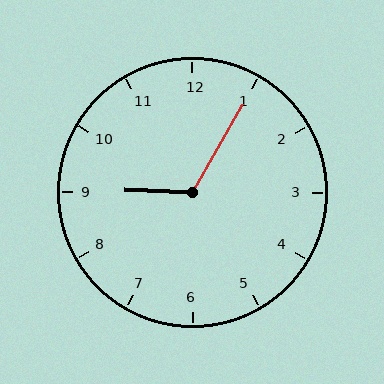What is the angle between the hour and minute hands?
Approximately 118 degrees.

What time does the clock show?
9:05.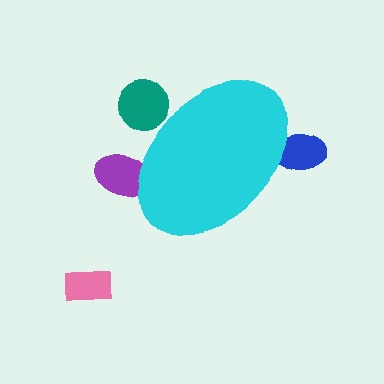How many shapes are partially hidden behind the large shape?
3 shapes are partially hidden.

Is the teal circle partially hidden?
Yes, the teal circle is partially hidden behind the cyan ellipse.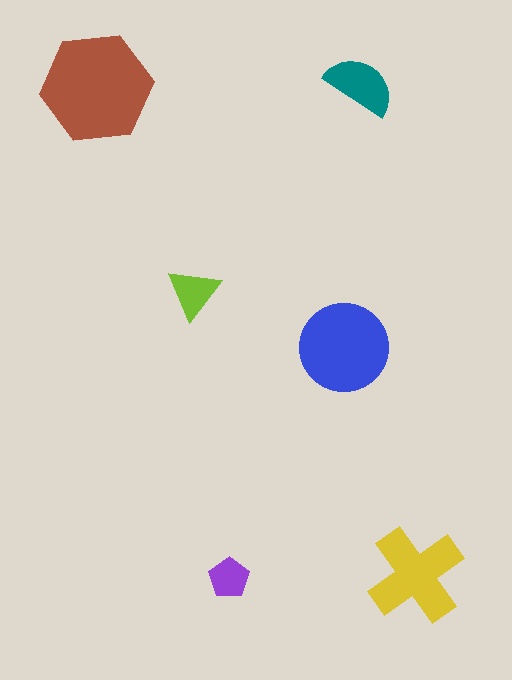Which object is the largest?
The brown hexagon.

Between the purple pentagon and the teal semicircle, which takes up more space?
The teal semicircle.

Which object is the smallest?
The purple pentagon.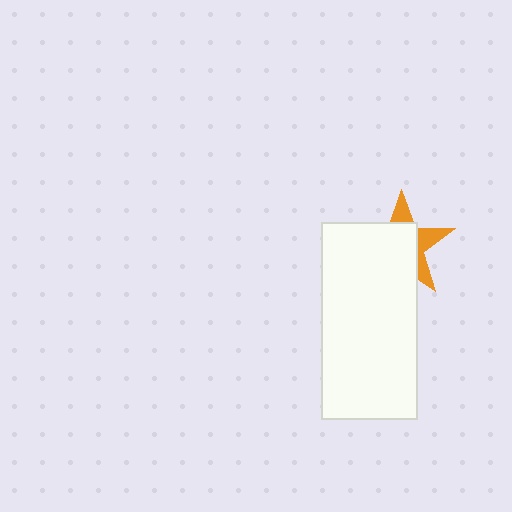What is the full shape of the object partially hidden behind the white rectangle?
The partially hidden object is an orange star.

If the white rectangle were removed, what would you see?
You would see the complete orange star.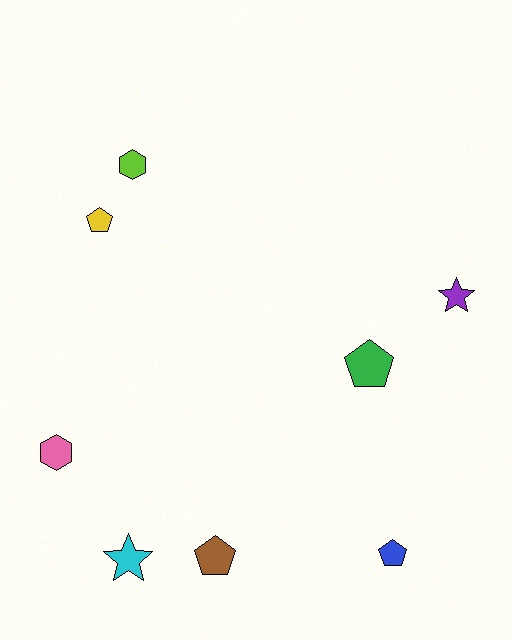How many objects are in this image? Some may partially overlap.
There are 8 objects.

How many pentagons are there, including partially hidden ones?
There are 4 pentagons.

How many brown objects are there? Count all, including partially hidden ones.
There is 1 brown object.